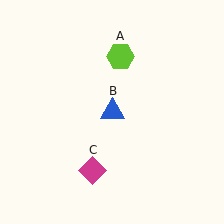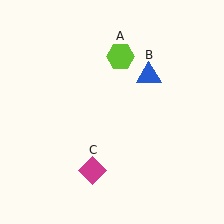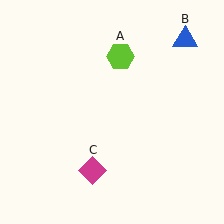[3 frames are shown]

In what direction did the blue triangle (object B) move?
The blue triangle (object B) moved up and to the right.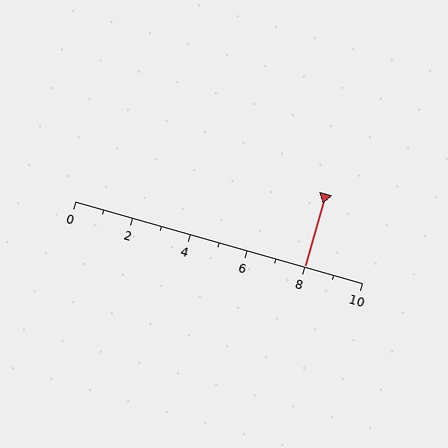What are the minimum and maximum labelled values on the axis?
The axis runs from 0 to 10.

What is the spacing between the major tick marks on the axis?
The major ticks are spaced 2 apart.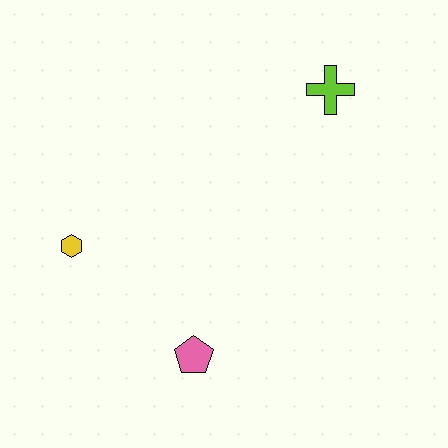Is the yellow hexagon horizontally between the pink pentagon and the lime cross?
No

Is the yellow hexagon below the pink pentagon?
No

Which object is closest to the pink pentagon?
The yellow hexagon is closest to the pink pentagon.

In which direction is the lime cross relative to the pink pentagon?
The lime cross is above the pink pentagon.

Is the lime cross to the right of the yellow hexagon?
Yes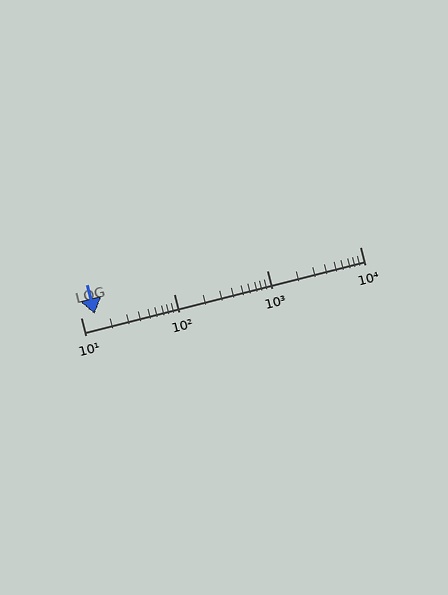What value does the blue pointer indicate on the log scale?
The pointer indicates approximately 14.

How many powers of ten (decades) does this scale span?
The scale spans 3 decades, from 10 to 10000.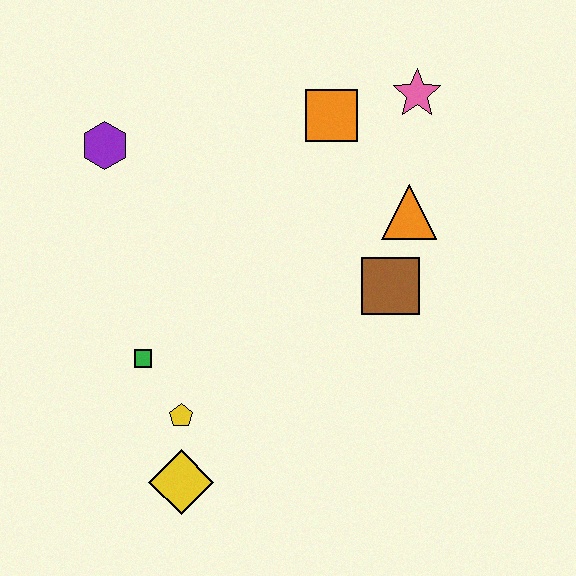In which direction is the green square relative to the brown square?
The green square is to the left of the brown square.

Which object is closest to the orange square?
The pink star is closest to the orange square.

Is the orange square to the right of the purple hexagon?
Yes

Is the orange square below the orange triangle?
No